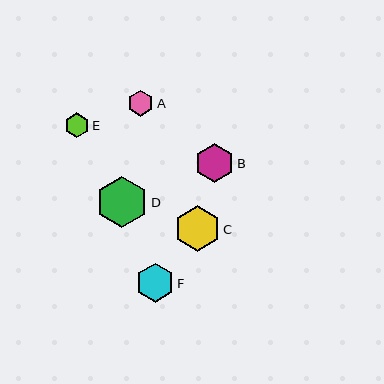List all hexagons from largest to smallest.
From largest to smallest: D, C, F, B, A, E.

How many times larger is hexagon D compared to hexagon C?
Hexagon D is approximately 1.1 times the size of hexagon C.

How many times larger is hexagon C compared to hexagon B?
Hexagon C is approximately 1.2 times the size of hexagon B.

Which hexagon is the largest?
Hexagon D is the largest with a size of approximately 51 pixels.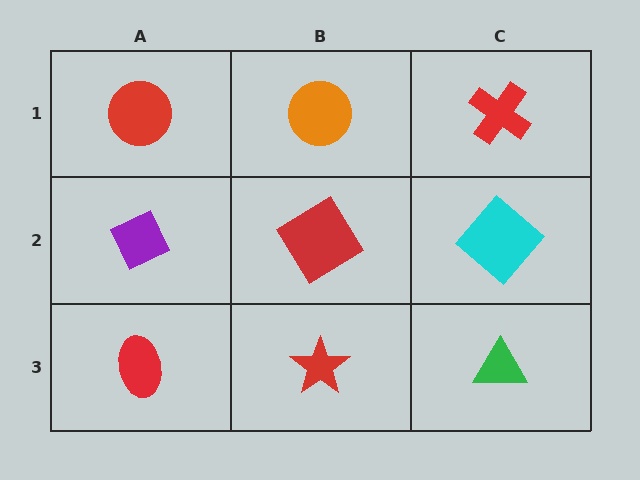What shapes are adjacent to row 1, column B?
A red diamond (row 2, column B), a red circle (row 1, column A), a red cross (row 1, column C).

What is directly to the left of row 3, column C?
A red star.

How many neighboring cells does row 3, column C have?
2.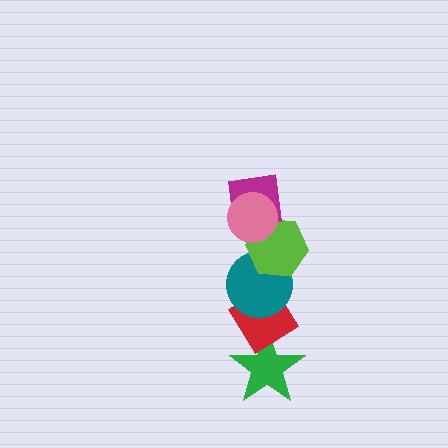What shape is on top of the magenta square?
The pink circle is on top of the magenta square.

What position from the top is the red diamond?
The red diamond is 5th from the top.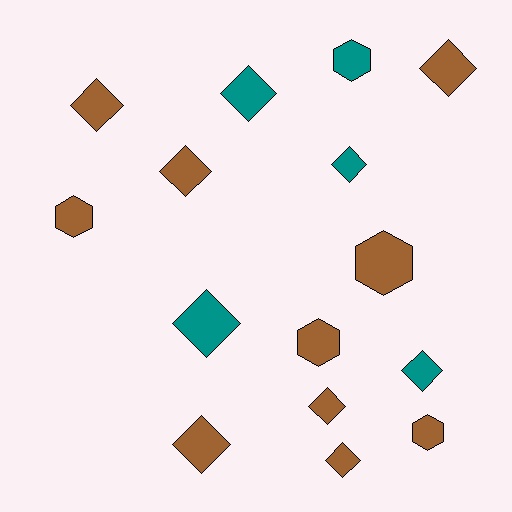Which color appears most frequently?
Brown, with 10 objects.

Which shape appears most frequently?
Diamond, with 10 objects.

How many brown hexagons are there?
There are 4 brown hexagons.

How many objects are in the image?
There are 15 objects.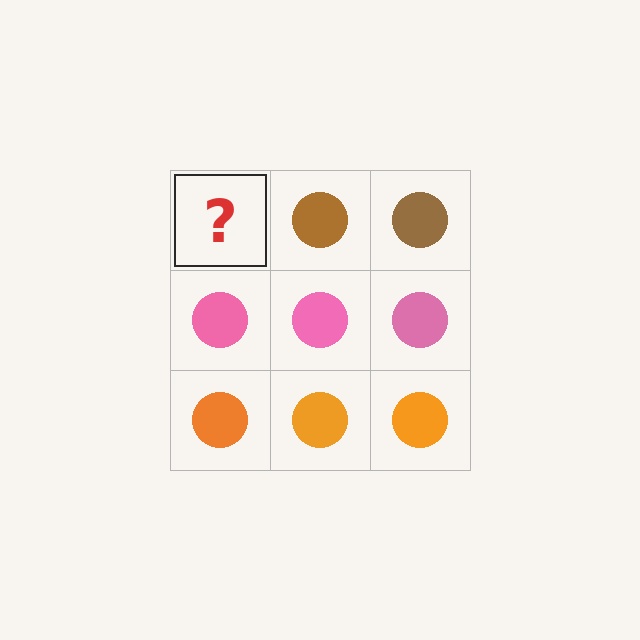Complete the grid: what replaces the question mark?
The question mark should be replaced with a brown circle.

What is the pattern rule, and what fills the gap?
The rule is that each row has a consistent color. The gap should be filled with a brown circle.